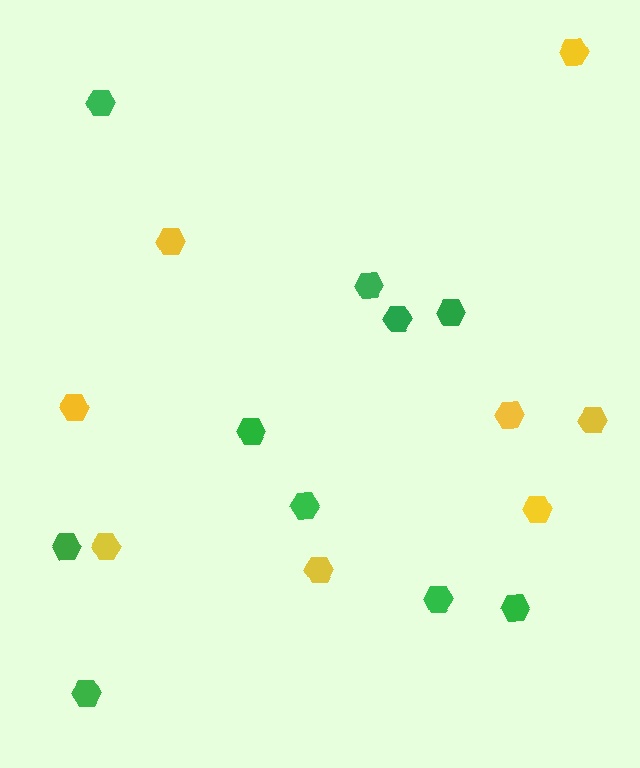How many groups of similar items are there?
There are 2 groups: one group of yellow hexagons (8) and one group of green hexagons (10).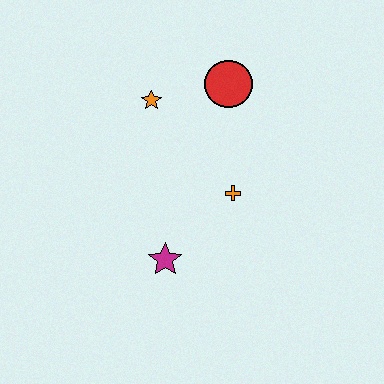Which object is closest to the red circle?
The orange star is closest to the red circle.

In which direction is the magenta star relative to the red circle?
The magenta star is below the red circle.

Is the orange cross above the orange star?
No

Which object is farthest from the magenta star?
The red circle is farthest from the magenta star.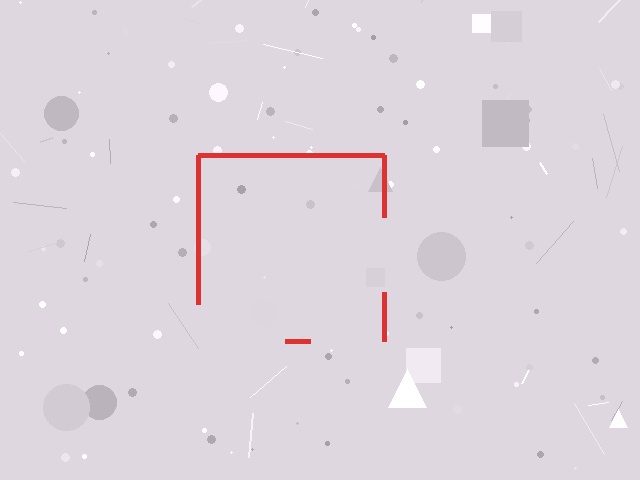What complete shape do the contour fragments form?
The contour fragments form a square.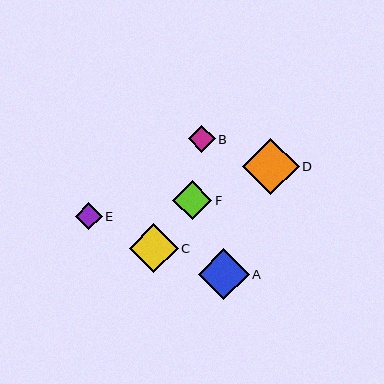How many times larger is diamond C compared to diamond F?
Diamond C is approximately 1.2 times the size of diamond F.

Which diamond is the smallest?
Diamond E is the smallest with a size of approximately 27 pixels.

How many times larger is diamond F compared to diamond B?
Diamond F is approximately 1.4 times the size of diamond B.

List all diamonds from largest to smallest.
From largest to smallest: D, A, C, F, B, E.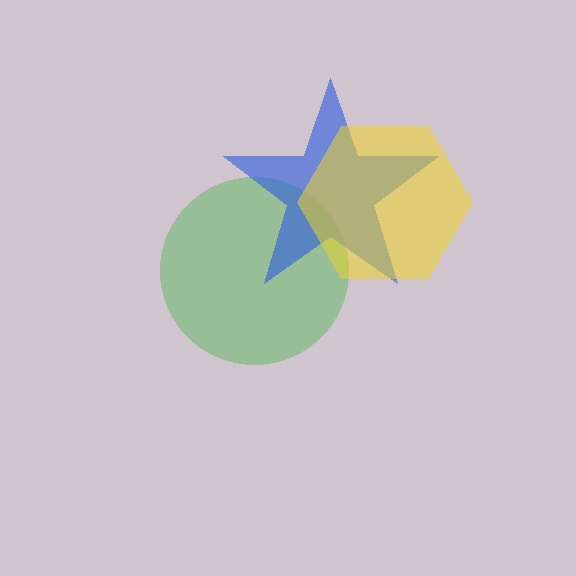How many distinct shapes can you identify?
There are 3 distinct shapes: a green circle, a blue star, a yellow hexagon.